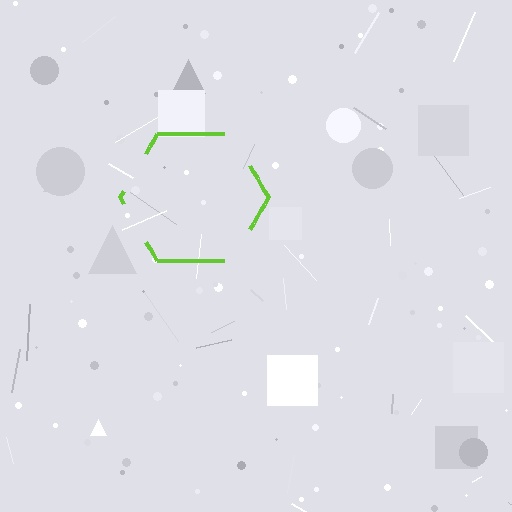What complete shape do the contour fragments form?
The contour fragments form a hexagon.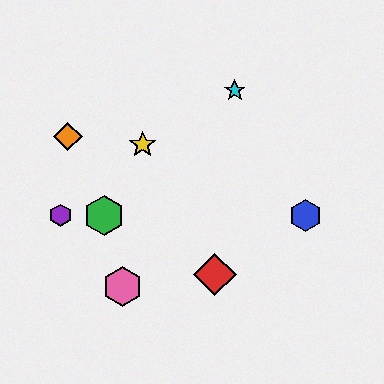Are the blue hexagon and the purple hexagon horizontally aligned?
Yes, both are at y≈215.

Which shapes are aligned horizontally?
The blue hexagon, the green hexagon, the purple hexagon are aligned horizontally.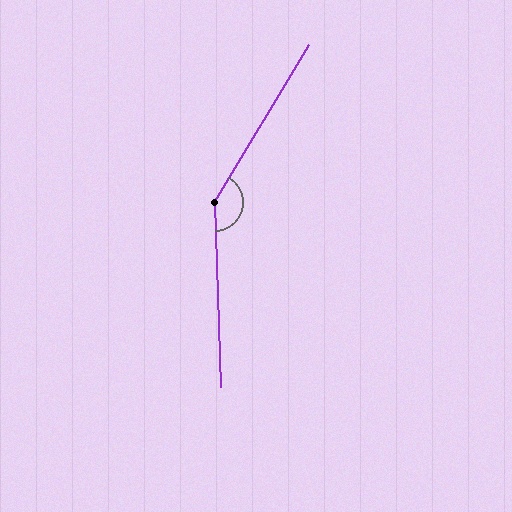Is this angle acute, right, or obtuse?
It is obtuse.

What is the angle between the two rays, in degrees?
Approximately 147 degrees.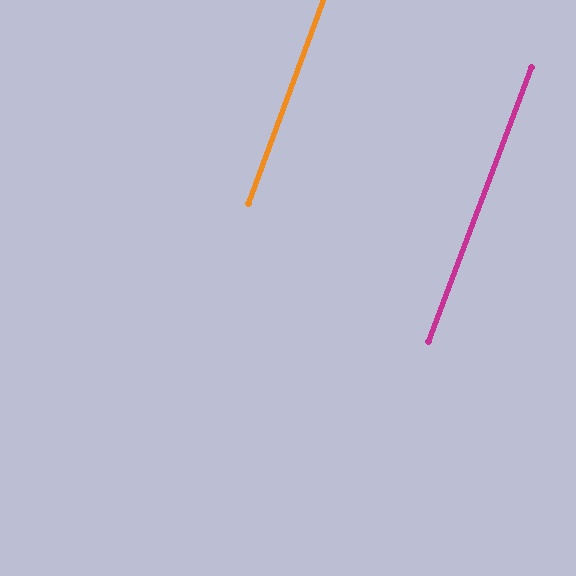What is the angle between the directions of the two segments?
Approximately 0 degrees.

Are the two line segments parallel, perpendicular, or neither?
Parallel — their directions differ by only 0.4°.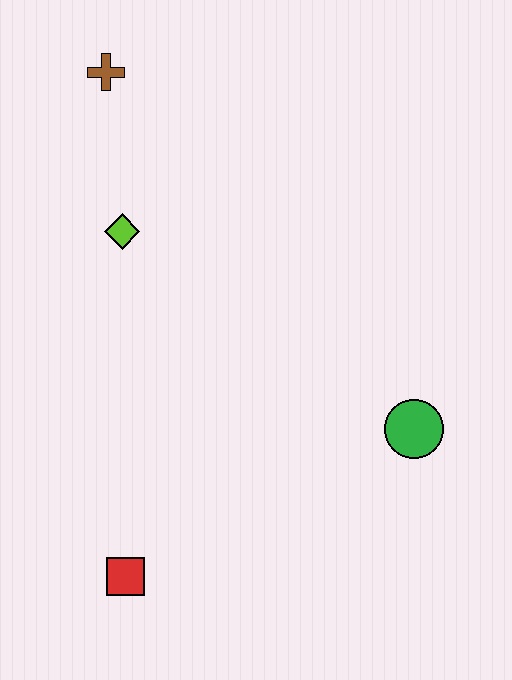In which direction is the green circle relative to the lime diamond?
The green circle is to the right of the lime diamond.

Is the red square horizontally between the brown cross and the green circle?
Yes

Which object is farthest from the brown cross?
The red square is farthest from the brown cross.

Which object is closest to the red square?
The green circle is closest to the red square.